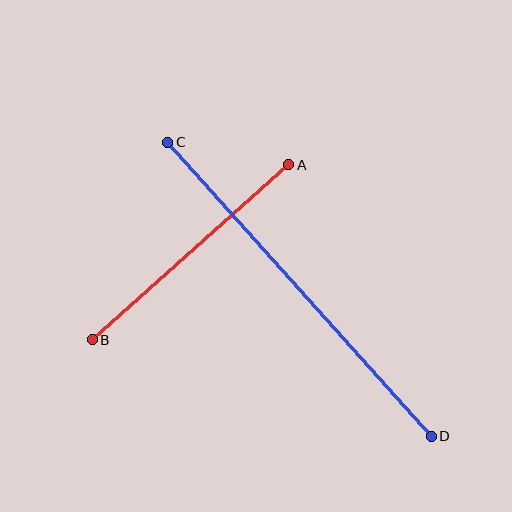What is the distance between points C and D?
The distance is approximately 395 pixels.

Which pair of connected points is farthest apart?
Points C and D are farthest apart.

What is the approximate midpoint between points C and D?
The midpoint is at approximately (299, 289) pixels.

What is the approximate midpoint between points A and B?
The midpoint is at approximately (190, 252) pixels.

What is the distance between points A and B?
The distance is approximately 263 pixels.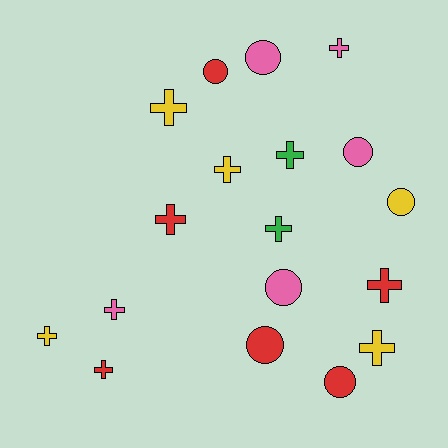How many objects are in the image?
There are 18 objects.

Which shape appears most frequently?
Cross, with 11 objects.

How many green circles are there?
There are no green circles.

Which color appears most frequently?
Red, with 6 objects.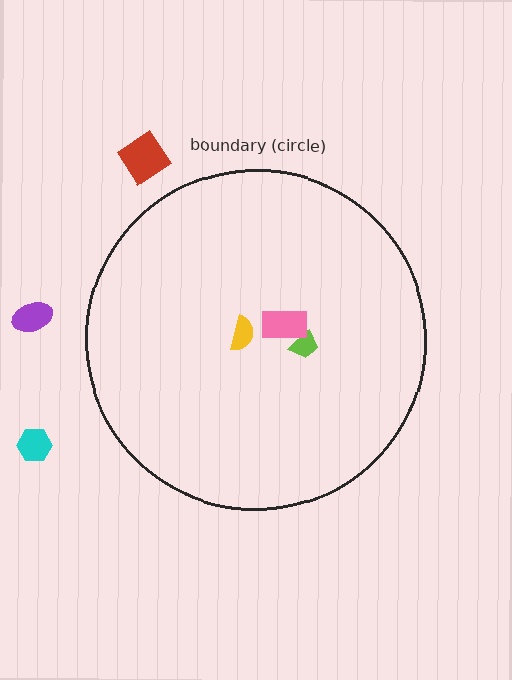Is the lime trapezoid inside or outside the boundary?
Inside.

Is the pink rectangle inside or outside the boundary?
Inside.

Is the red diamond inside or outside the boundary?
Outside.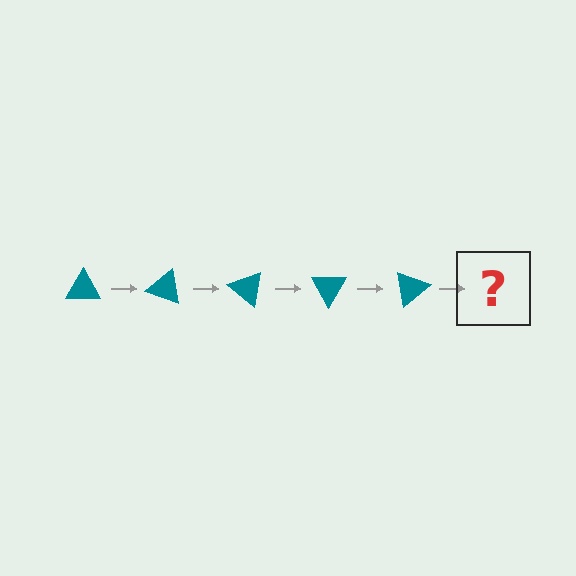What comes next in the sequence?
The next element should be a teal triangle rotated 100 degrees.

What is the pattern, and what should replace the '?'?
The pattern is that the triangle rotates 20 degrees each step. The '?' should be a teal triangle rotated 100 degrees.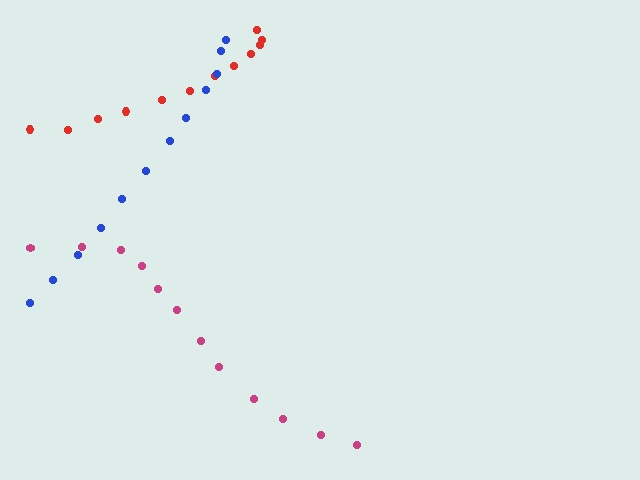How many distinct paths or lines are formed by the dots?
There are 3 distinct paths.